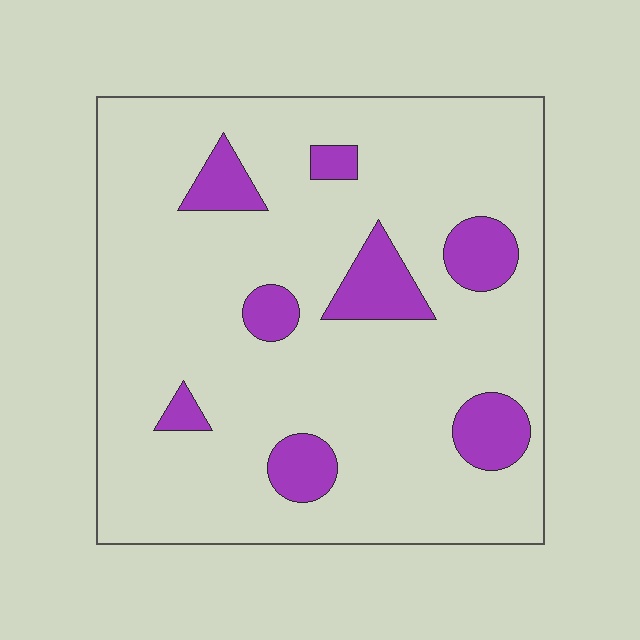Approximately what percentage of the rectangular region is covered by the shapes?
Approximately 15%.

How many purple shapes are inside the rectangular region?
8.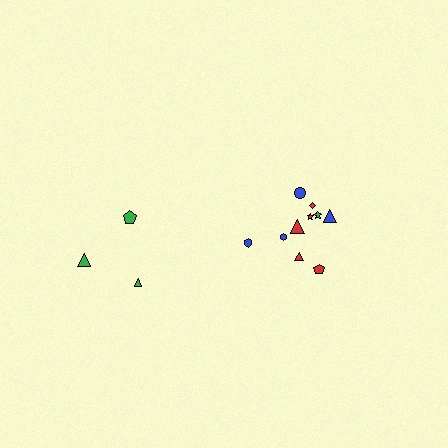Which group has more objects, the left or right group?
The right group.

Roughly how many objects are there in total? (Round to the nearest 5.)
Roughly 15 objects in total.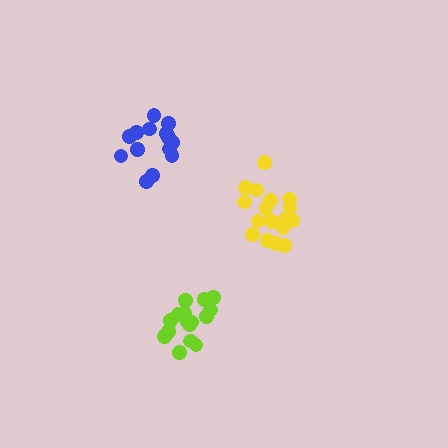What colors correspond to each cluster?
The clusters are colored: yellow, lime, blue.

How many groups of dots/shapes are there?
There are 3 groups.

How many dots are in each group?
Group 1: 19 dots, Group 2: 16 dots, Group 3: 14 dots (49 total).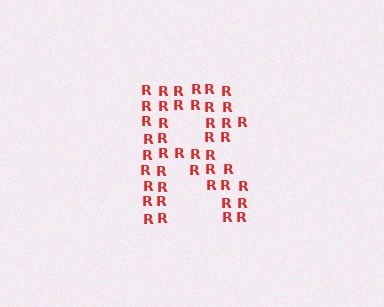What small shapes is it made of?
It is made of small letter R's.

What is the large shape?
The large shape is the letter R.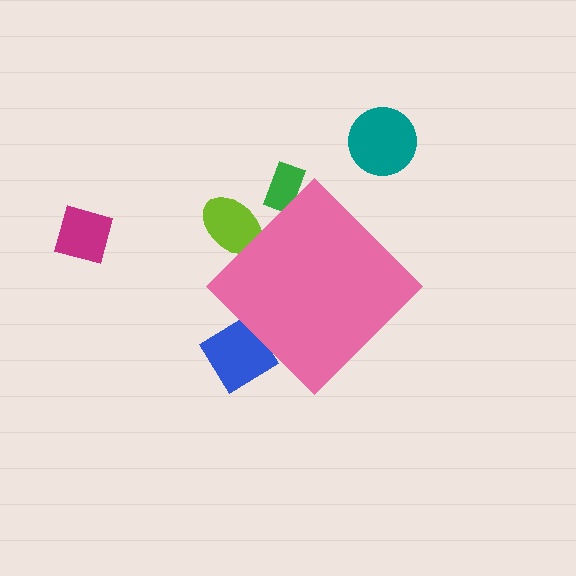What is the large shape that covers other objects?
A pink diamond.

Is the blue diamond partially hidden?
Yes, the blue diamond is partially hidden behind the pink diamond.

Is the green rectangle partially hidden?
Yes, the green rectangle is partially hidden behind the pink diamond.